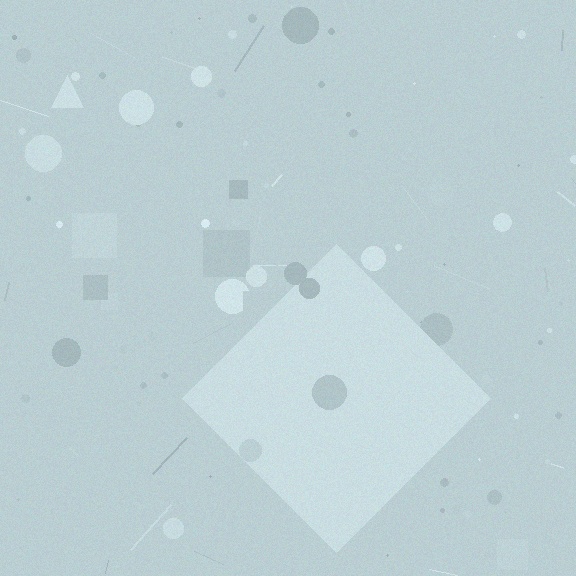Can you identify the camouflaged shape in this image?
The camouflaged shape is a diamond.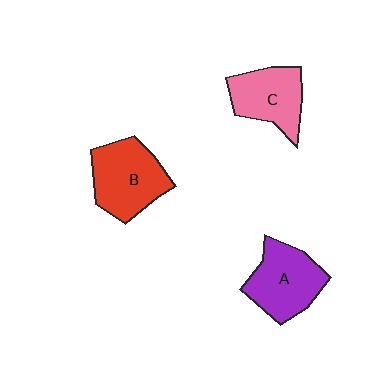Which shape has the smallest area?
Shape C (pink).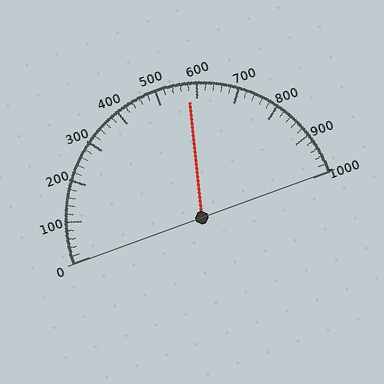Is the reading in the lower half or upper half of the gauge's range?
The reading is in the upper half of the range (0 to 1000).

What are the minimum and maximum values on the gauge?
The gauge ranges from 0 to 1000.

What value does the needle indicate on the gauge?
The needle indicates approximately 580.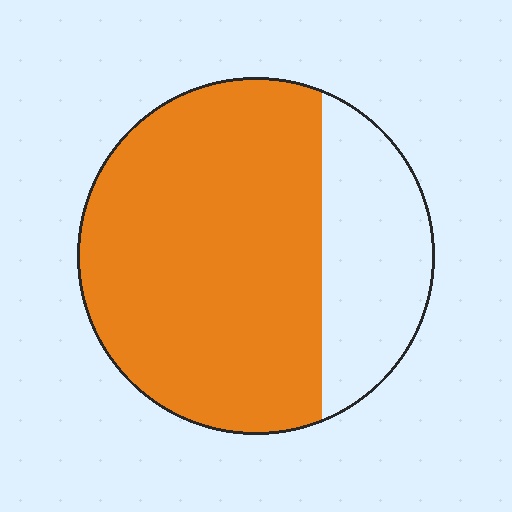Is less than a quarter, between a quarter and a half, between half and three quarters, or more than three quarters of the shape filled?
Between half and three quarters.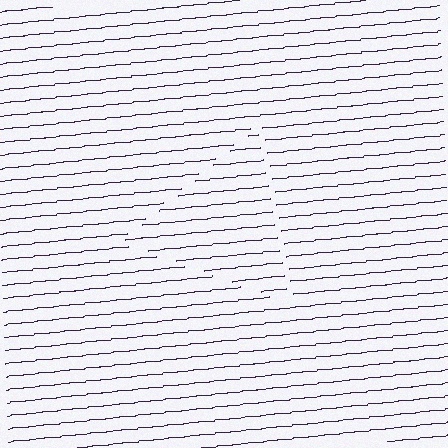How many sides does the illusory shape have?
3 sides — the line-ends trace a triangle.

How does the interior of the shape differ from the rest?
The interior of the shape contains the same grating, shifted by half a period — the contour is defined by the phase discontinuity where line-ends from the inner and outer gratings abut.